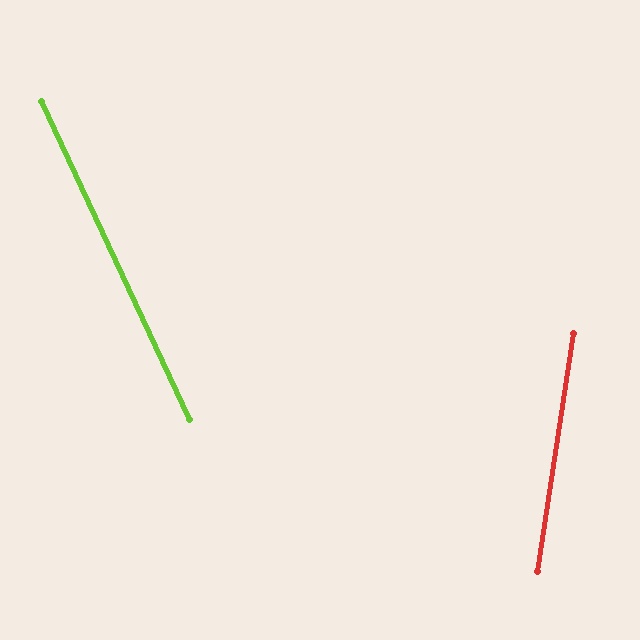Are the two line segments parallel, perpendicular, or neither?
Neither parallel nor perpendicular — they differ by about 34°.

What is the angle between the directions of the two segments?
Approximately 34 degrees.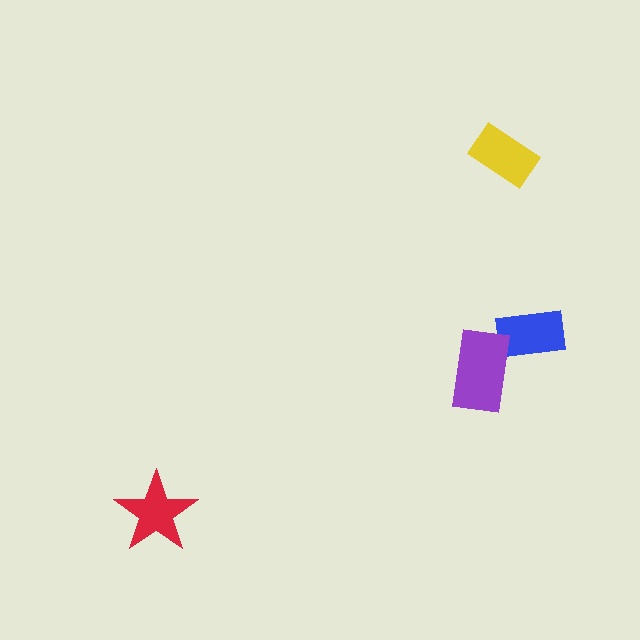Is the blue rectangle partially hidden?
Yes, it is partially covered by another shape.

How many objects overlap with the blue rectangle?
1 object overlaps with the blue rectangle.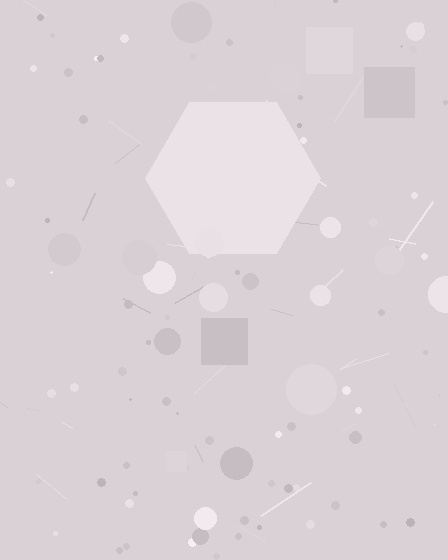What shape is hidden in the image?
A hexagon is hidden in the image.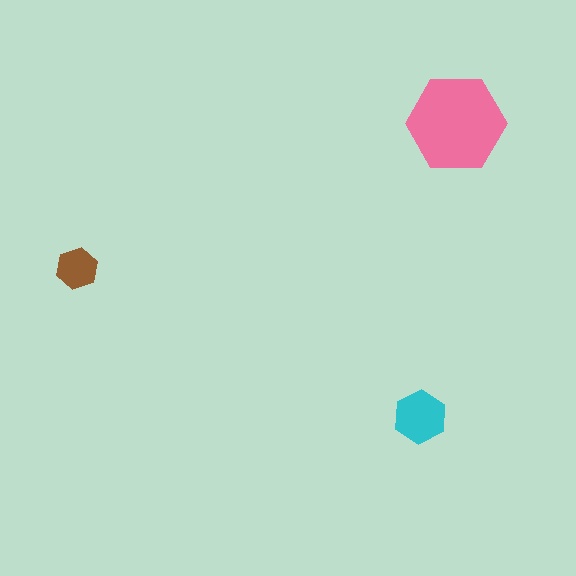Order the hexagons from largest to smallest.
the pink one, the cyan one, the brown one.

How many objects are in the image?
There are 3 objects in the image.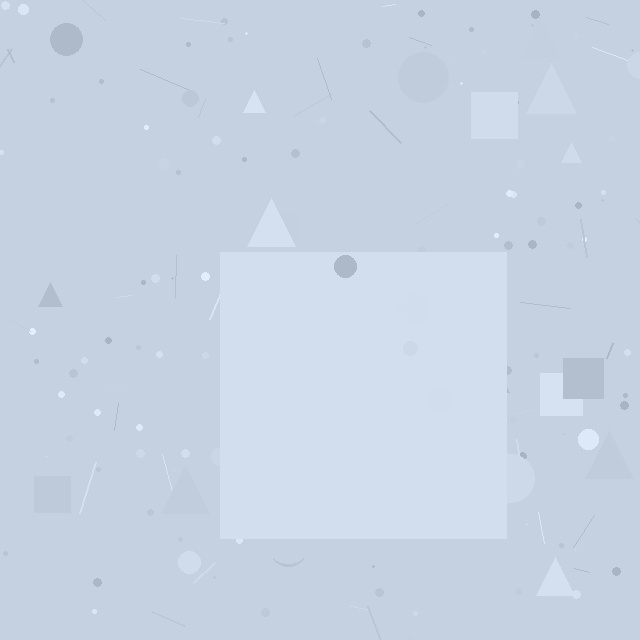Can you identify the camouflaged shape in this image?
The camouflaged shape is a square.